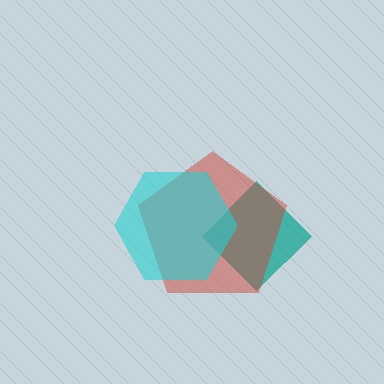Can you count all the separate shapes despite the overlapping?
Yes, there are 3 separate shapes.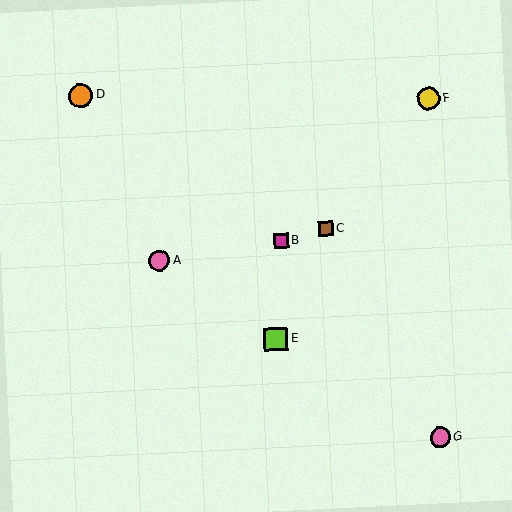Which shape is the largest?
The orange circle (labeled D) is the largest.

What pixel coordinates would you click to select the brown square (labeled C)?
Click at (326, 229) to select the brown square C.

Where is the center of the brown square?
The center of the brown square is at (326, 229).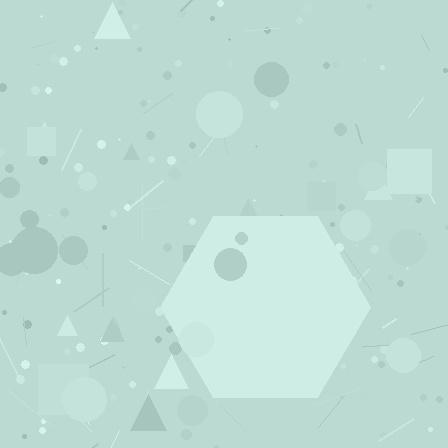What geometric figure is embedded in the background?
A hexagon is embedded in the background.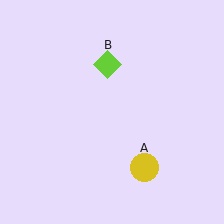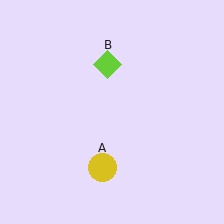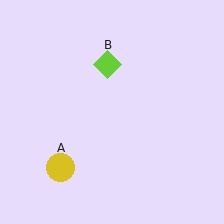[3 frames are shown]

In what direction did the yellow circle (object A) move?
The yellow circle (object A) moved left.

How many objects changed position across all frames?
1 object changed position: yellow circle (object A).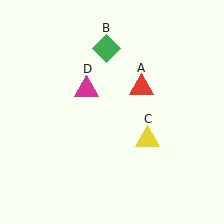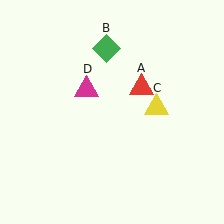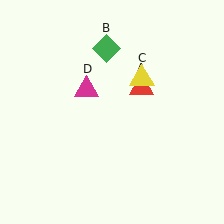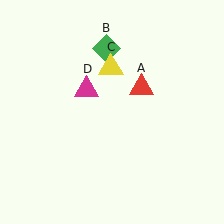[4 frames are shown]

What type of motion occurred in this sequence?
The yellow triangle (object C) rotated counterclockwise around the center of the scene.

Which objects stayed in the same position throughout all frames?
Red triangle (object A) and green diamond (object B) and magenta triangle (object D) remained stationary.